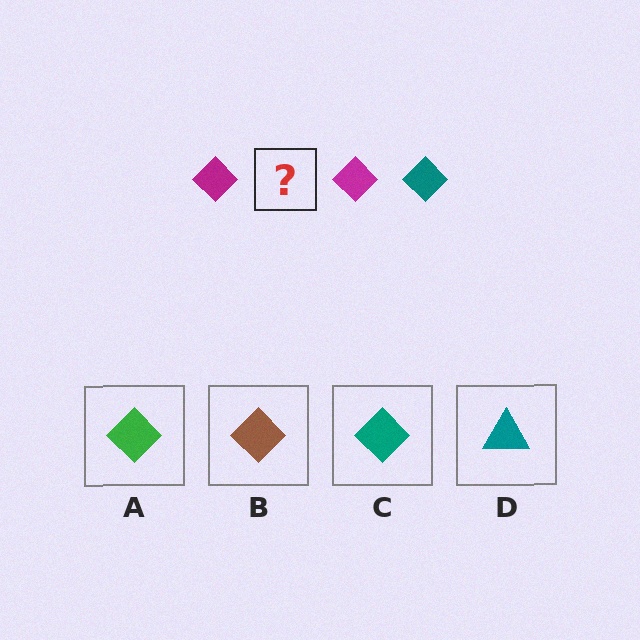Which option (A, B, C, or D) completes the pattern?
C.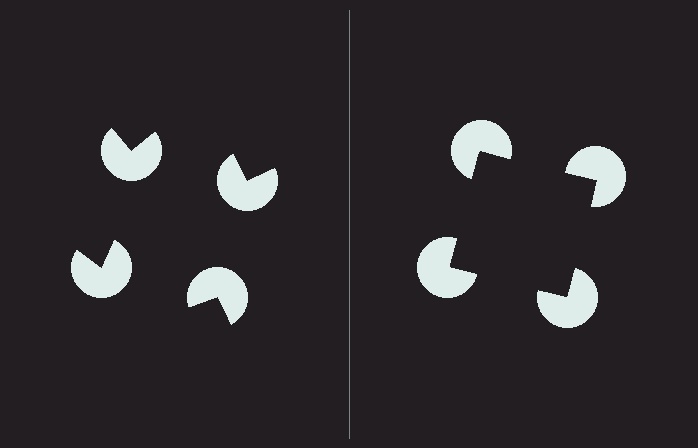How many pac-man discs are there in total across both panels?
8 — 4 on each side.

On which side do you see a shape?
An illusory square appears on the right side. On the left side the wedge cuts are rotated, so no coherent shape forms.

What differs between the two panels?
The pac-man discs are positioned identically on both sides; only the wedge orientations differ. On the right they align to a square; on the left they are misaligned.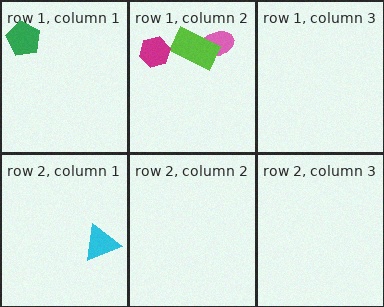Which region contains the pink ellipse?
The row 1, column 2 region.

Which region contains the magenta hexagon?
The row 1, column 2 region.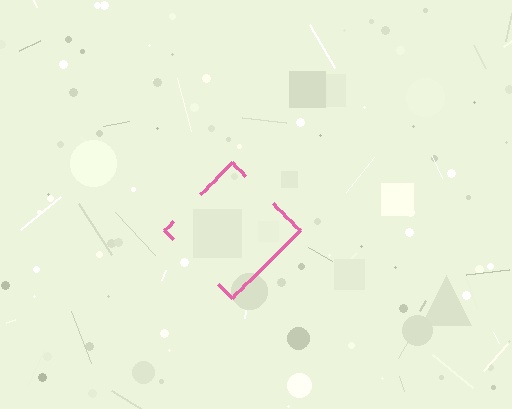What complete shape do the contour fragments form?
The contour fragments form a diamond.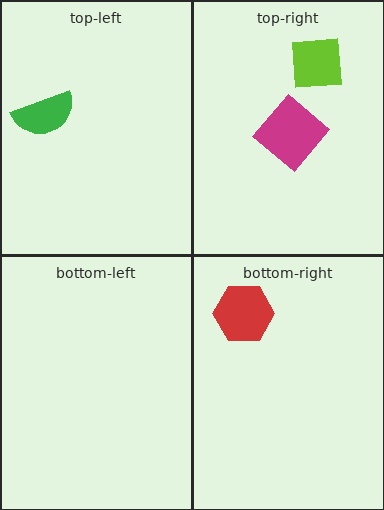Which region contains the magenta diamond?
The top-right region.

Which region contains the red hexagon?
The bottom-right region.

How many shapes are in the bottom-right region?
1.